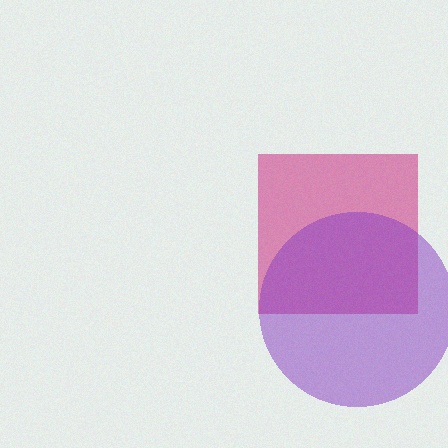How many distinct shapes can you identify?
There are 2 distinct shapes: a magenta square, a purple circle.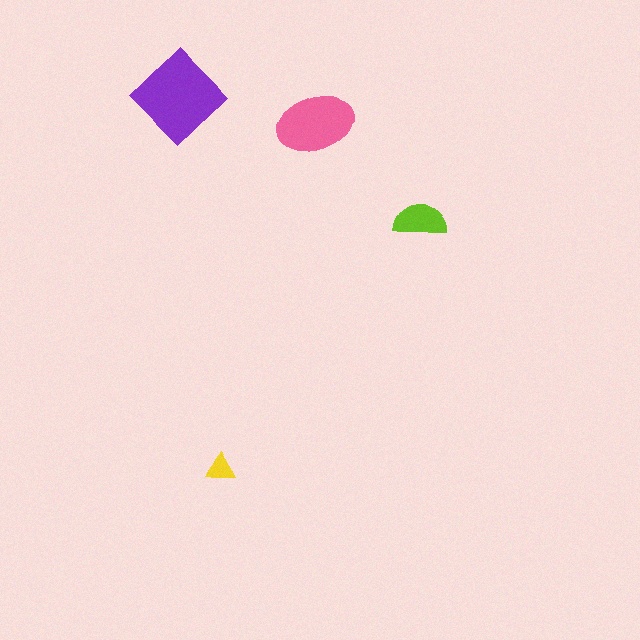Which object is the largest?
The purple diamond.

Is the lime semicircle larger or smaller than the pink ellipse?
Smaller.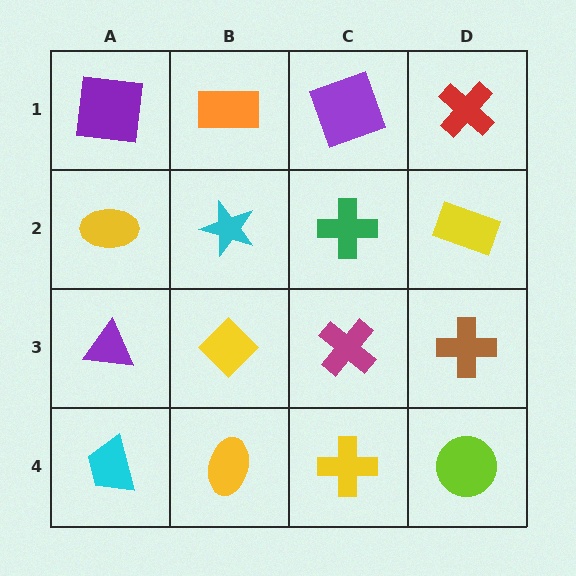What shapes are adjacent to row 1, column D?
A yellow rectangle (row 2, column D), a purple square (row 1, column C).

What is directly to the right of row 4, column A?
A yellow ellipse.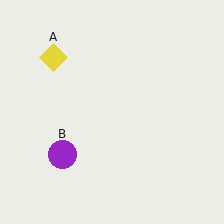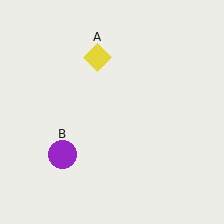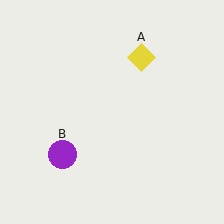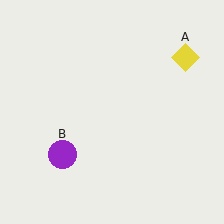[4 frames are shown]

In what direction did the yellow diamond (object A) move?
The yellow diamond (object A) moved right.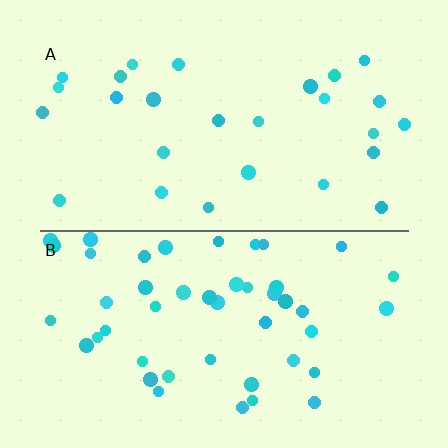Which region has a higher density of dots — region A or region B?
B (the bottom).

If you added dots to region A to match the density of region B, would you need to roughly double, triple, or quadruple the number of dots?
Approximately double.